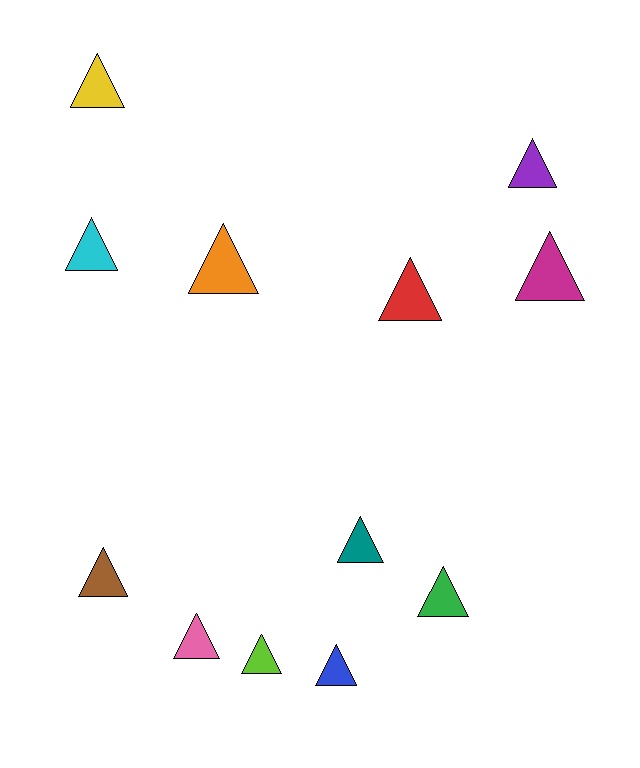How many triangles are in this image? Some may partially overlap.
There are 12 triangles.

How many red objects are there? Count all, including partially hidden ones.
There is 1 red object.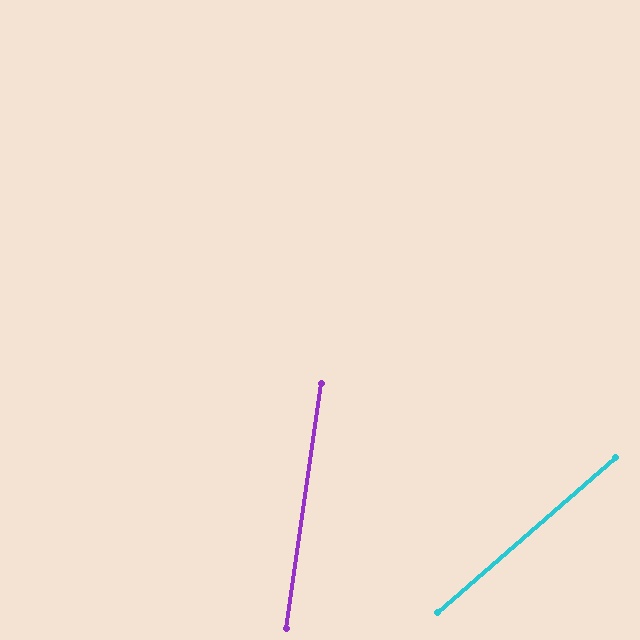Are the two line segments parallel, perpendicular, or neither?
Neither parallel nor perpendicular — they differ by about 41°.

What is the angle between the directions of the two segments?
Approximately 41 degrees.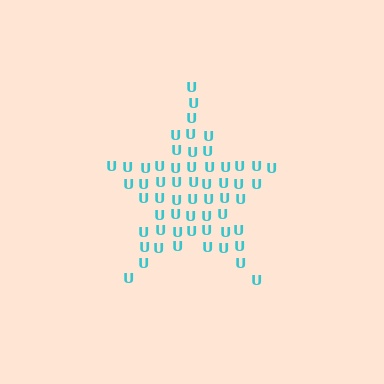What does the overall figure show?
The overall figure shows a star.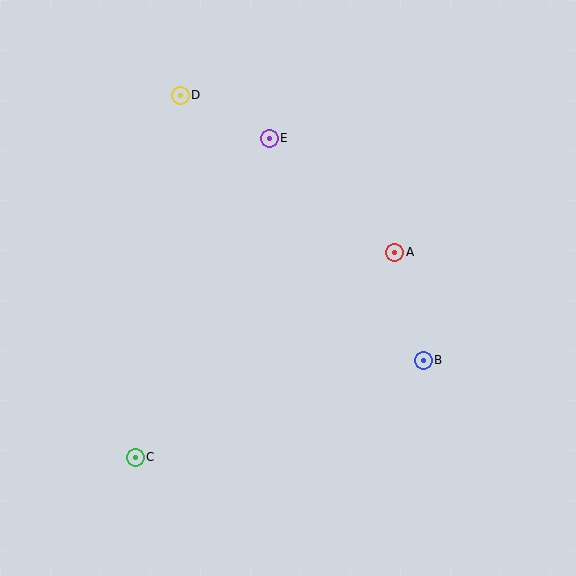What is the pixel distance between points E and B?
The distance between E and B is 270 pixels.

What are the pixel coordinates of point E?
Point E is at (269, 138).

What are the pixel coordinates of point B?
Point B is at (423, 360).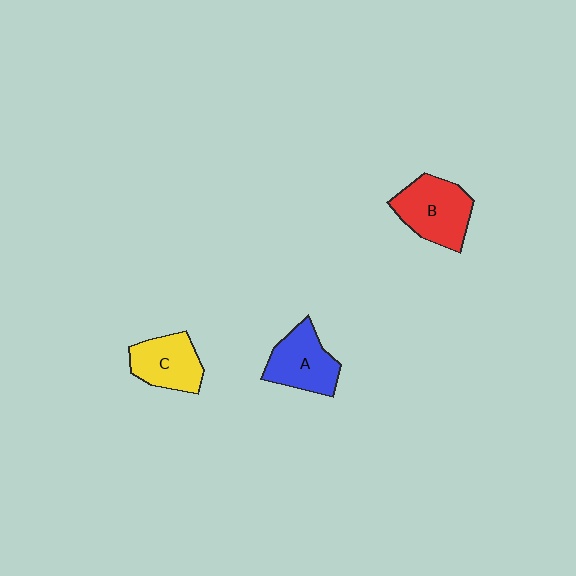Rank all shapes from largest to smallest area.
From largest to smallest: B (red), A (blue), C (yellow).